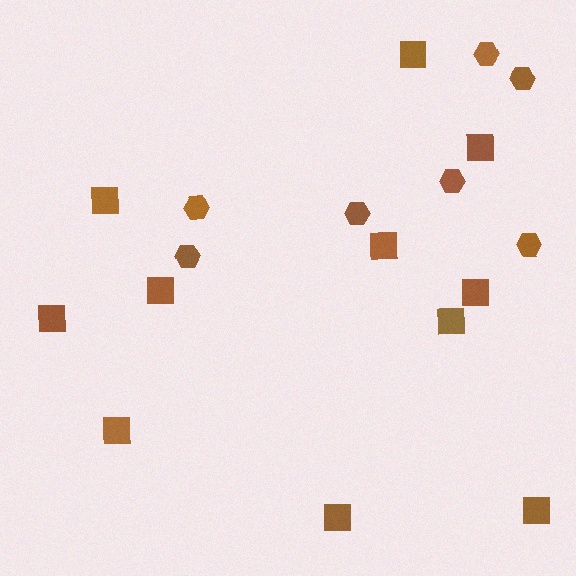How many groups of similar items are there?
There are 2 groups: one group of squares (11) and one group of hexagons (7).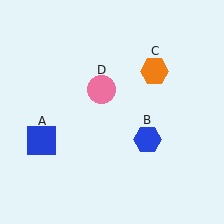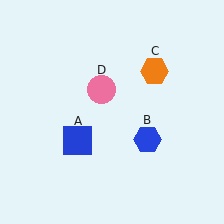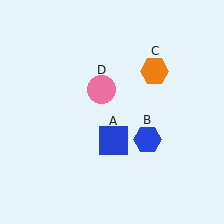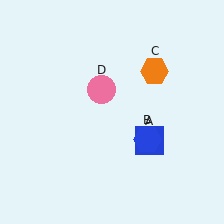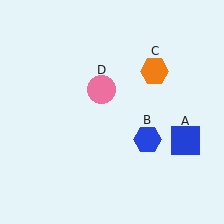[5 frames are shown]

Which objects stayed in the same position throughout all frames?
Blue hexagon (object B) and orange hexagon (object C) and pink circle (object D) remained stationary.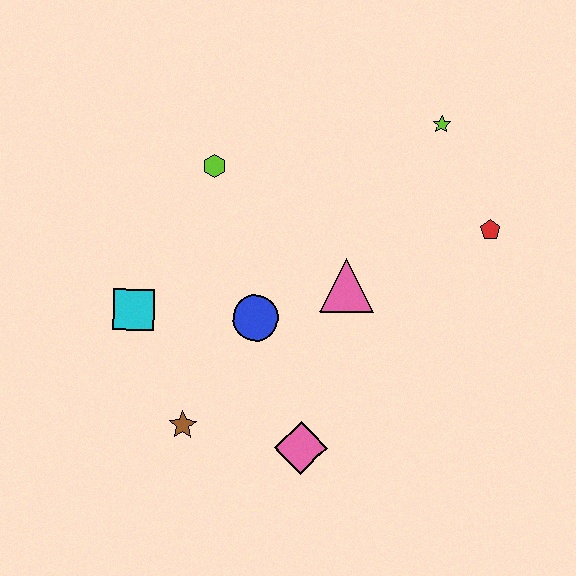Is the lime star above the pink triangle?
Yes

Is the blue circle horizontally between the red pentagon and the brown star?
Yes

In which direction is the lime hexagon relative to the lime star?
The lime hexagon is to the left of the lime star.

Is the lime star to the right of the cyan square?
Yes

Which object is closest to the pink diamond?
The brown star is closest to the pink diamond.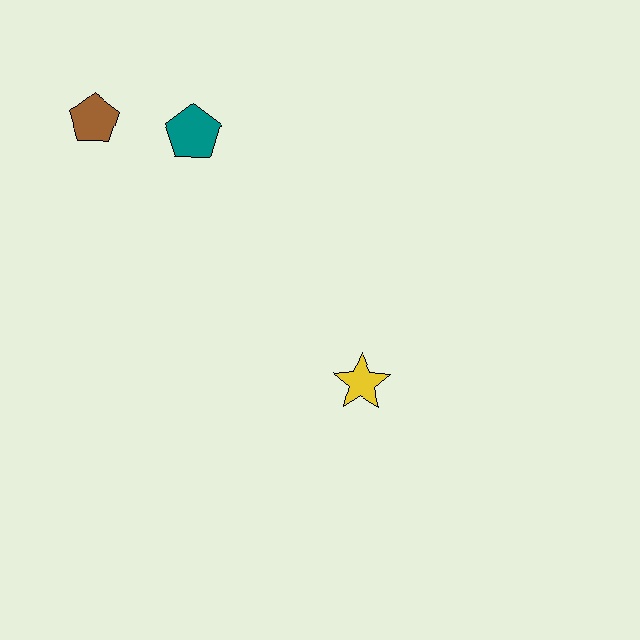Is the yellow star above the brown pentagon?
No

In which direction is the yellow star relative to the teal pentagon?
The yellow star is below the teal pentagon.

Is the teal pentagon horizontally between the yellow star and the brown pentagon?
Yes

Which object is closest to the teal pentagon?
The brown pentagon is closest to the teal pentagon.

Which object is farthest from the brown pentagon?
The yellow star is farthest from the brown pentagon.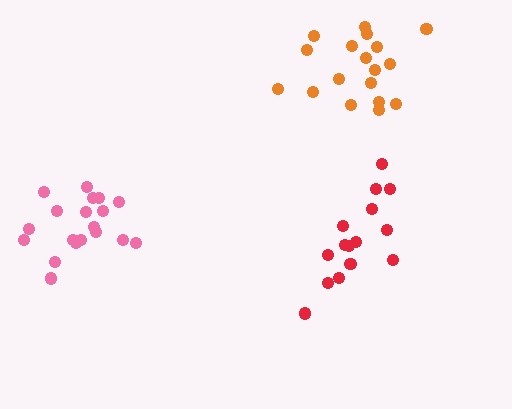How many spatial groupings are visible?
There are 3 spatial groupings.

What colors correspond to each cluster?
The clusters are colored: pink, red, orange.